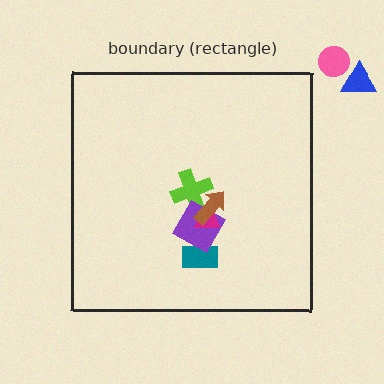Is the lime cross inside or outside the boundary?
Inside.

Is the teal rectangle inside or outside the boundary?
Inside.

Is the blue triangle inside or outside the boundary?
Outside.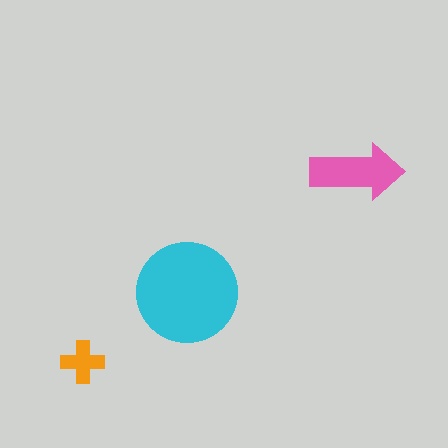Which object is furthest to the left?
The orange cross is leftmost.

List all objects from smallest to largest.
The orange cross, the pink arrow, the cyan circle.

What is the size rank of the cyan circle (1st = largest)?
1st.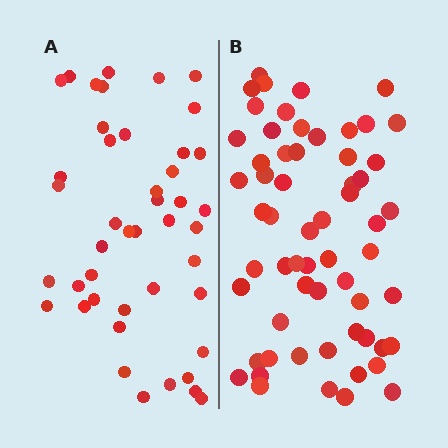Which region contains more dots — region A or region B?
Region B (the right region) has more dots.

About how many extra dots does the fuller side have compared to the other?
Region B has approximately 15 more dots than region A.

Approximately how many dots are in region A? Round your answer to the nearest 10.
About 40 dots. (The exact count is 44, which rounds to 40.)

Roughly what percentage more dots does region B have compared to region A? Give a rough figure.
About 35% more.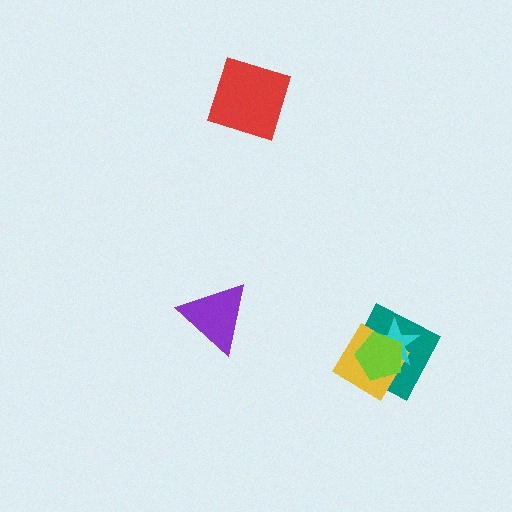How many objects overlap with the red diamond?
0 objects overlap with the red diamond.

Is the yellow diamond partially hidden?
Yes, it is partially covered by another shape.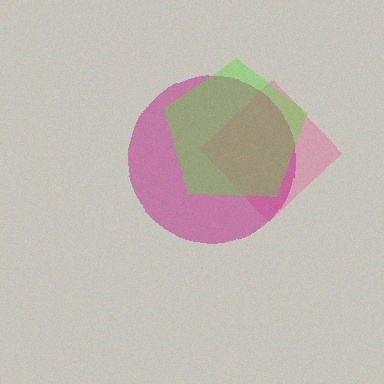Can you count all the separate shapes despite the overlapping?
Yes, there are 3 separate shapes.